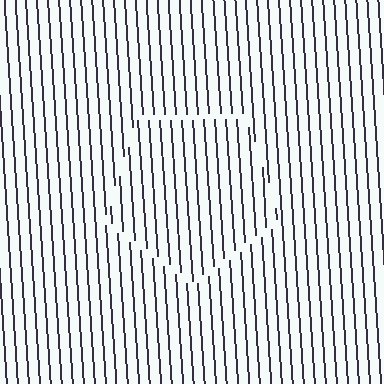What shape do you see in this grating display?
An illusory pentagon. The interior of the shape contains the same grating, shifted by half a period — the contour is defined by the phase discontinuity where line-ends from the inner and outer gratings abut.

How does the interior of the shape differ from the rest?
The interior of the shape contains the same grating, shifted by half a period — the contour is defined by the phase discontinuity where line-ends from the inner and outer gratings abut.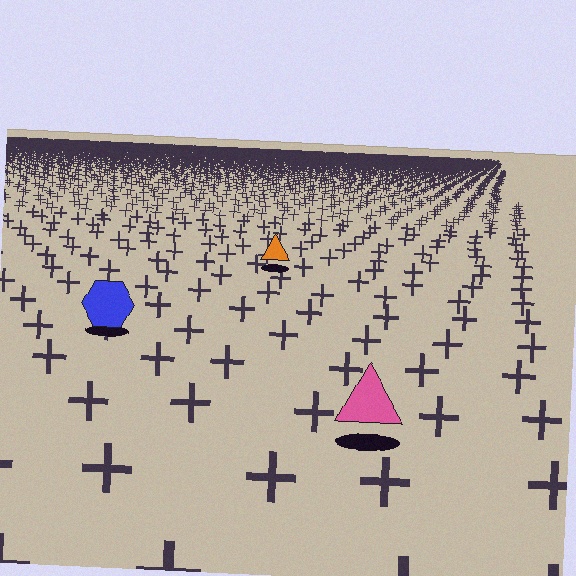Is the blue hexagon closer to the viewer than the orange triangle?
Yes. The blue hexagon is closer — you can tell from the texture gradient: the ground texture is coarser near it.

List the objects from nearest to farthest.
From nearest to farthest: the pink triangle, the blue hexagon, the orange triangle.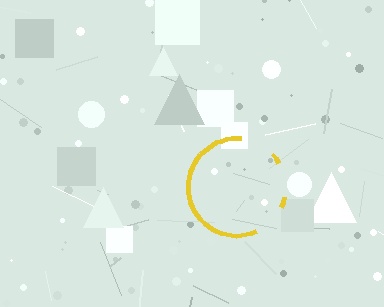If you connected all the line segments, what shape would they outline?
They would outline a circle.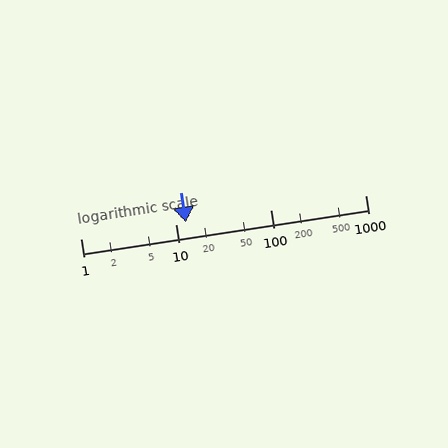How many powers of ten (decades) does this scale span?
The scale spans 3 decades, from 1 to 1000.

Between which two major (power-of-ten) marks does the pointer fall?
The pointer is between 10 and 100.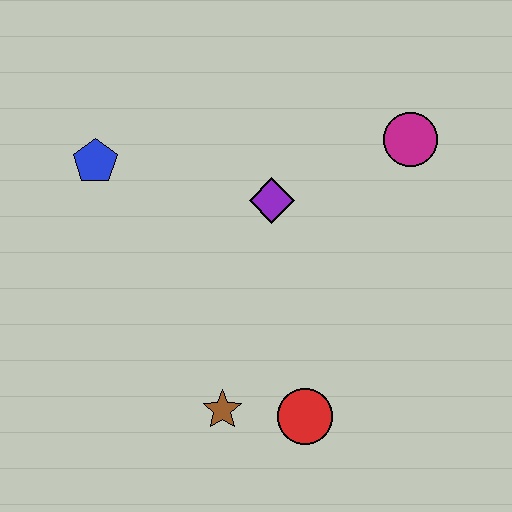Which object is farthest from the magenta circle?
The brown star is farthest from the magenta circle.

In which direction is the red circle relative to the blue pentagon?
The red circle is below the blue pentagon.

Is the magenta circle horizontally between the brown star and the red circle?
No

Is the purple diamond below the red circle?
No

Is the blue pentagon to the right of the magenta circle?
No